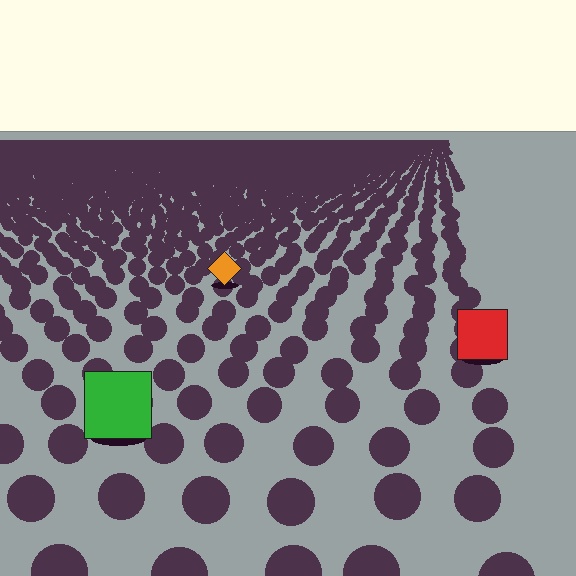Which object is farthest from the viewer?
The orange diamond is farthest from the viewer. It appears smaller and the ground texture around it is denser.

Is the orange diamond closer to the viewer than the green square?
No. The green square is closer — you can tell from the texture gradient: the ground texture is coarser near it.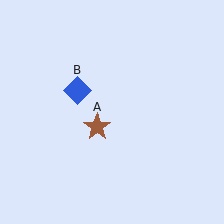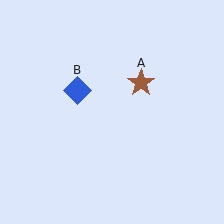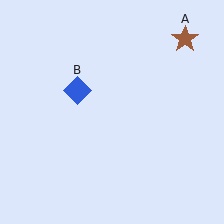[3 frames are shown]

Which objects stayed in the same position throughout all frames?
Blue diamond (object B) remained stationary.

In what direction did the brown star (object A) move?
The brown star (object A) moved up and to the right.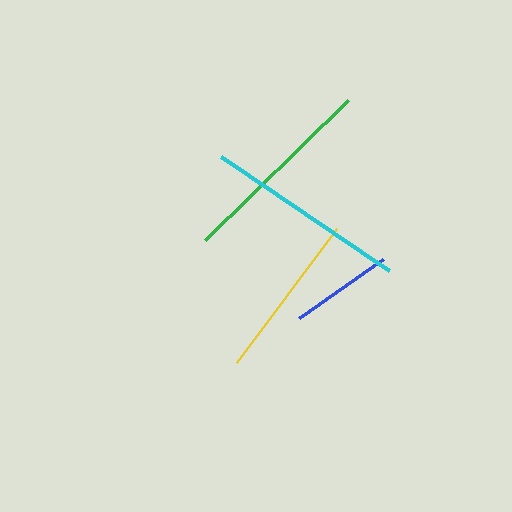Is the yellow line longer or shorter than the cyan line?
The cyan line is longer than the yellow line.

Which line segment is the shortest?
The blue line is the shortest at approximately 103 pixels.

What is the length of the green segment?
The green segment is approximately 200 pixels long.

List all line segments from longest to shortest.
From longest to shortest: cyan, green, yellow, blue.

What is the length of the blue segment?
The blue segment is approximately 103 pixels long.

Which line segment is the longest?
The cyan line is the longest at approximately 203 pixels.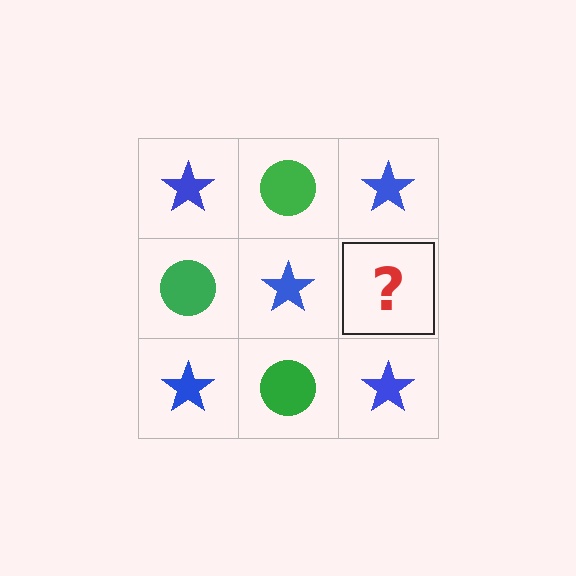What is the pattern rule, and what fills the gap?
The rule is that it alternates blue star and green circle in a checkerboard pattern. The gap should be filled with a green circle.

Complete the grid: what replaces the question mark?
The question mark should be replaced with a green circle.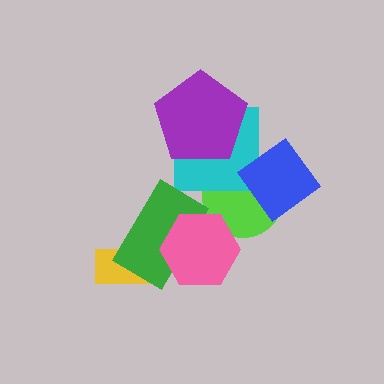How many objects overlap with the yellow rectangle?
1 object overlaps with the yellow rectangle.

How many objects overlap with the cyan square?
3 objects overlap with the cyan square.